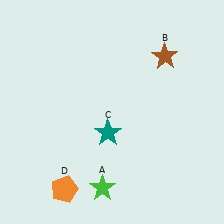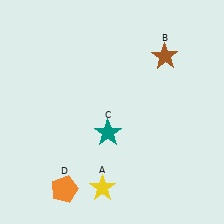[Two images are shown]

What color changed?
The star (A) changed from green in Image 1 to yellow in Image 2.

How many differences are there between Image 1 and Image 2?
There is 1 difference between the two images.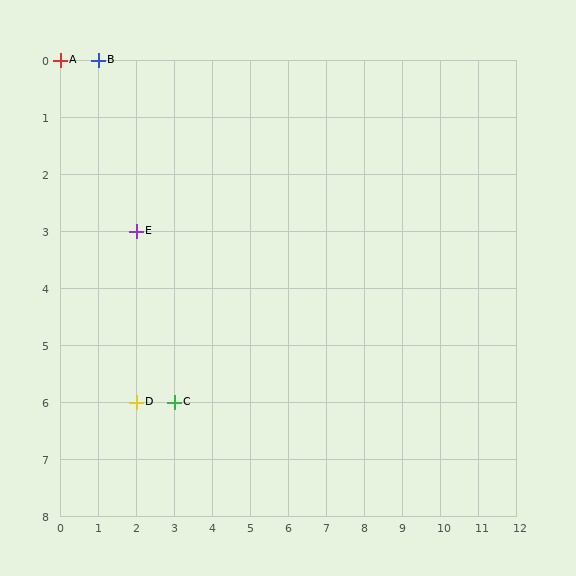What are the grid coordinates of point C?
Point C is at grid coordinates (3, 6).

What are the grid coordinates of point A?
Point A is at grid coordinates (0, 0).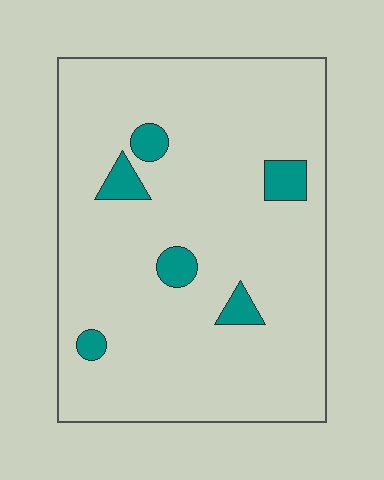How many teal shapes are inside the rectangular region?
6.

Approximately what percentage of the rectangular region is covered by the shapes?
Approximately 10%.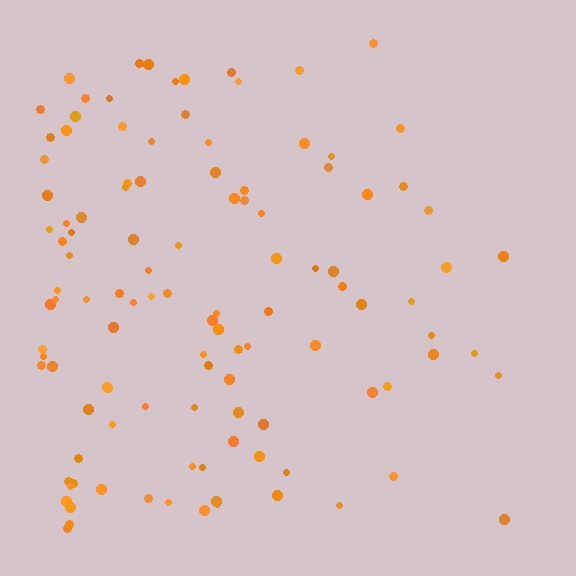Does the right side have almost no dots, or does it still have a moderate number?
Still a moderate number, just noticeably fewer than the left.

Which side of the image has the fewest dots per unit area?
The right.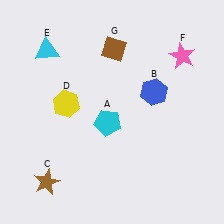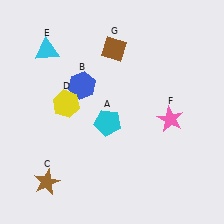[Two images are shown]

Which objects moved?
The objects that moved are: the blue hexagon (B), the pink star (F).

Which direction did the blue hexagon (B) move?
The blue hexagon (B) moved left.